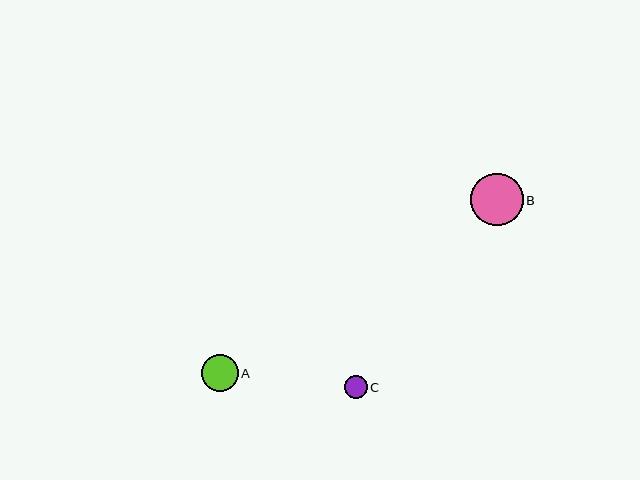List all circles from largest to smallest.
From largest to smallest: B, A, C.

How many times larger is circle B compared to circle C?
Circle B is approximately 2.3 times the size of circle C.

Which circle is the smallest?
Circle C is the smallest with a size of approximately 23 pixels.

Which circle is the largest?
Circle B is the largest with a size of approximately 52 pixels.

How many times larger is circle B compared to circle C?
Circle B is approximately 2.3 times the size of circle C.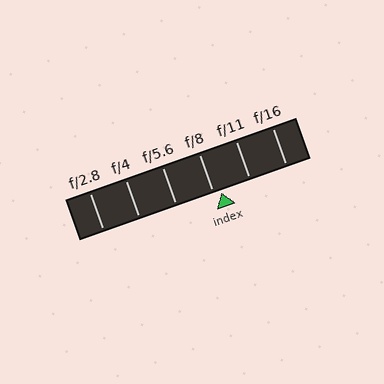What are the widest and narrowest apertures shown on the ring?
The widest aperture shown is f/2.8 and the narrowest is f/16.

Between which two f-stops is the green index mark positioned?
The index mark is between f/8 and f/11.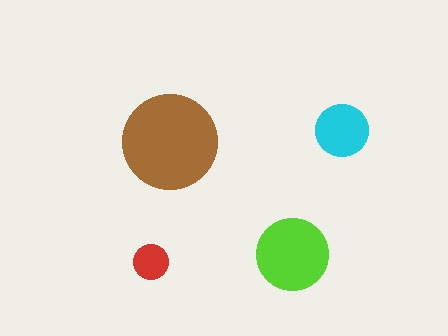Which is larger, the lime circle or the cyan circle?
The lime one.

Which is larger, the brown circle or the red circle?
The brown one.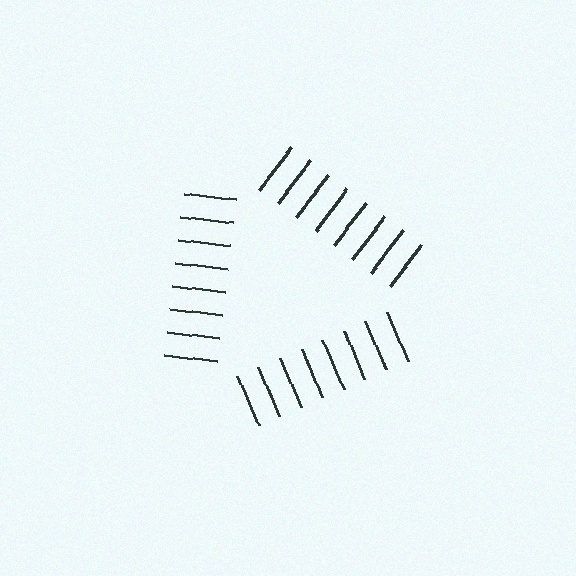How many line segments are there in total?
24 — 8 along each of the 3 edges.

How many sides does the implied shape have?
3 sides — the line-ends trace a triangle.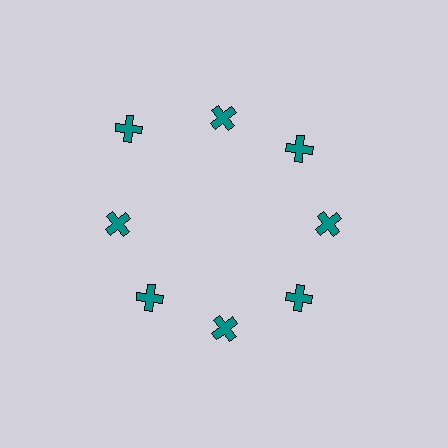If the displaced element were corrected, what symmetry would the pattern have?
It would have 8-fold rotational symmetry — the pattern would map onto itself every 45 degrees.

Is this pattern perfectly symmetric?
No. The 8 teal crosses are arranged in a ring, but one element near the 10 o'clock position is pushed outward from the center, breaking the 8-fold rotational symmetry.